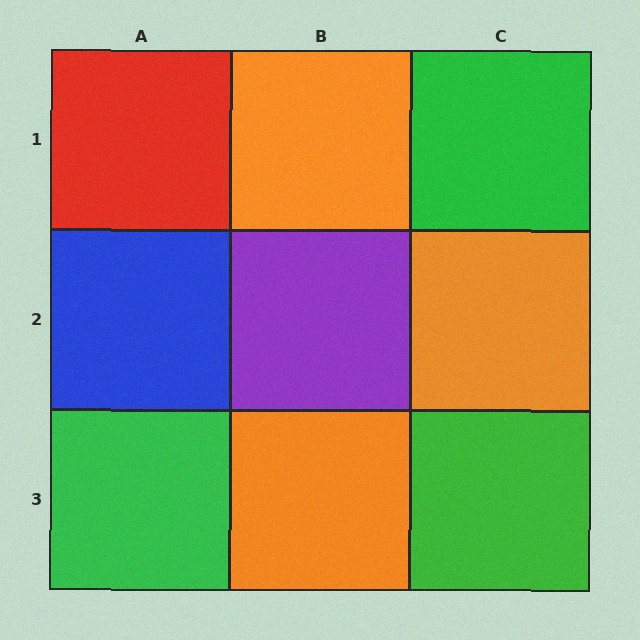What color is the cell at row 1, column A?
Red.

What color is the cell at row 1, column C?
Green.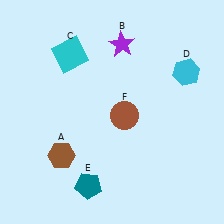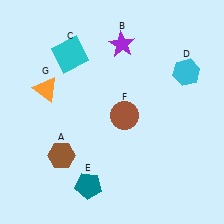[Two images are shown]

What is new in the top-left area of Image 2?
An orange triangle (G) was added in the top-left area of Image 2.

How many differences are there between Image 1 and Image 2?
There is 1 difference between the two images.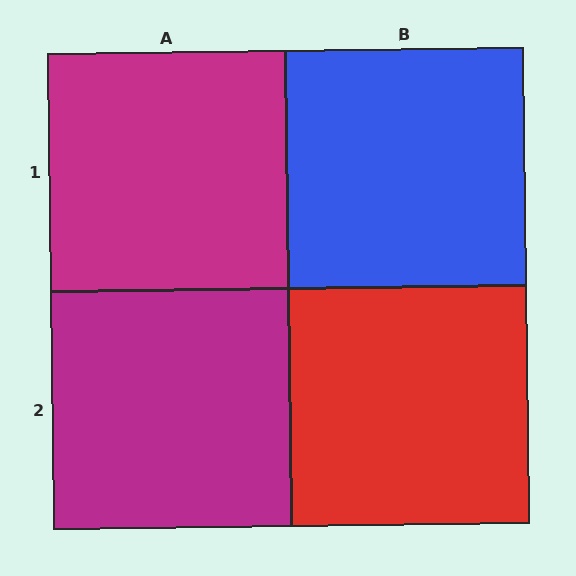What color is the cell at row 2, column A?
Magenta.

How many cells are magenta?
2 cells are magenta.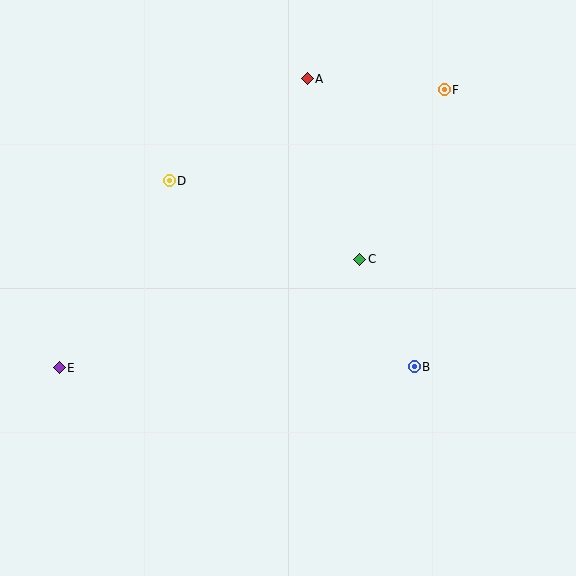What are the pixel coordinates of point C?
Point C is at (360, 259).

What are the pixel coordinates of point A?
Point A is at (307, 79).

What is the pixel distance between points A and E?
The distance between A and E is 381 pixels.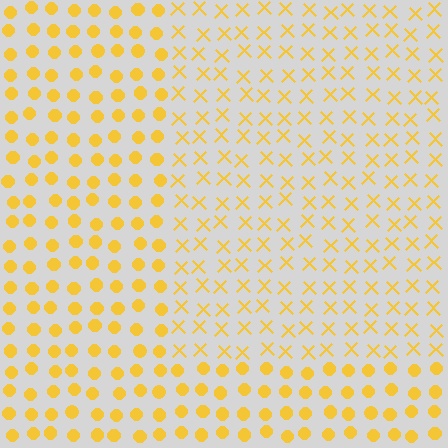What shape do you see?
I see a rectangle.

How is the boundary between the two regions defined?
The boundary is defined by a change in element shape: X marks inside vs. circles outside. All elements share the same color and spacing.